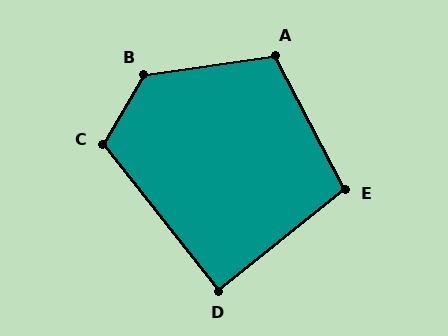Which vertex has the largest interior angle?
B, at approximately 128 degrees.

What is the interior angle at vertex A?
Approximately 110 degrees (obtuse).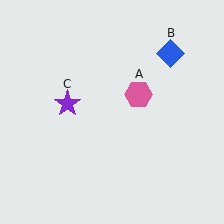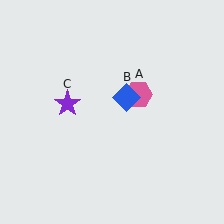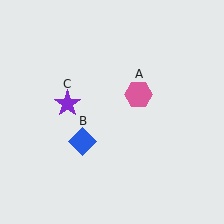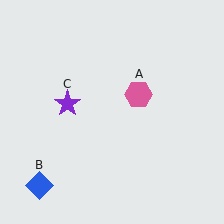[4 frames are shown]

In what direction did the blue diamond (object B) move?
The blue diamond (object B) moved down and to the left.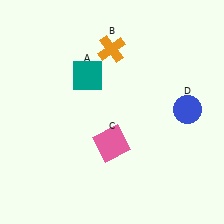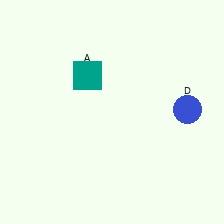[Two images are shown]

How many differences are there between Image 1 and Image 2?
There are 2 differences between the two images.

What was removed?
The pink square (C), the orange cross (B) were removed in Image 2.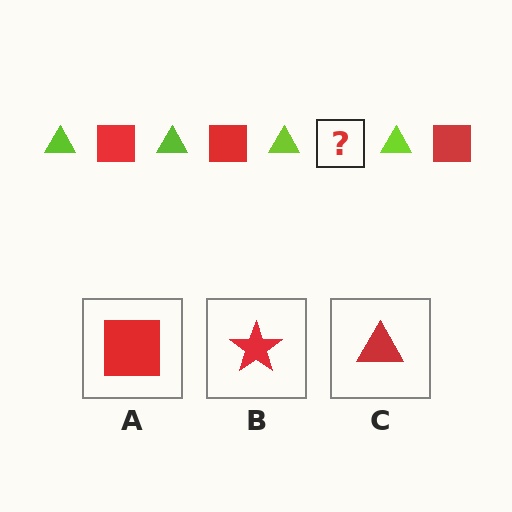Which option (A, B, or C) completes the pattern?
A.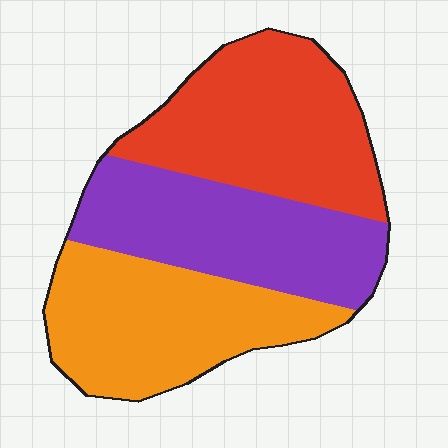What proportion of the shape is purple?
Purple covers 32% of the shape.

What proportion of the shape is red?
Red takes up about one third (1/3) of the shape.